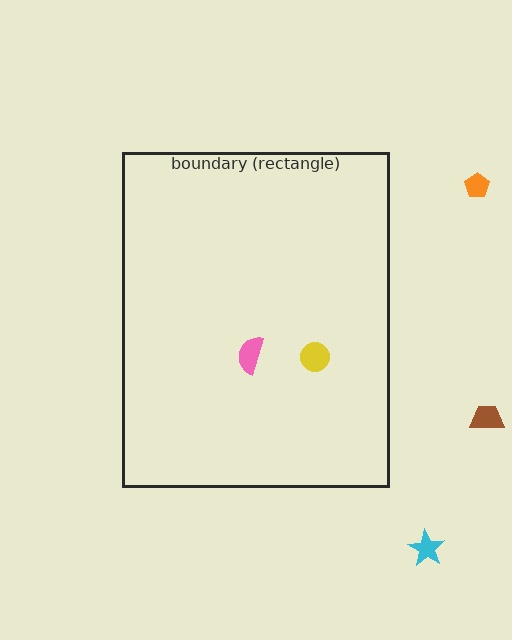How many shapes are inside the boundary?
2 inside, 3 outside.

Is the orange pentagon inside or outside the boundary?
Outside.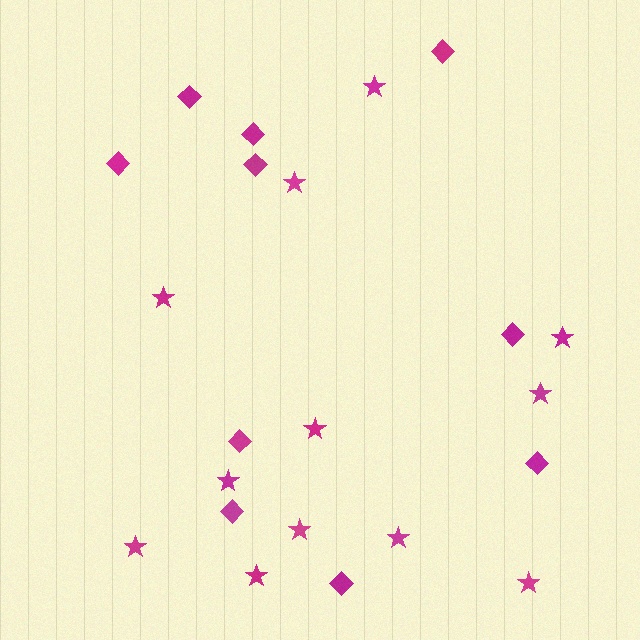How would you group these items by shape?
There are 2 groups: one group of diamonds (10) and one group of stars (12).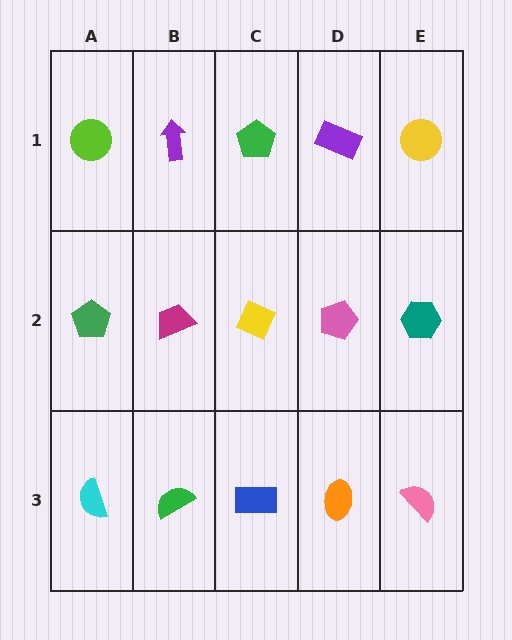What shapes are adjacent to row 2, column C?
A green pentagon (row 1, column C), a blue rectangle (row 3, column C), a magenta trapezoid (row 2, column B), a pink pentagon (row 2, column D).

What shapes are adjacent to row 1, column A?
A green pentagon (row 2, column A), a purple arrow (row 1, column B).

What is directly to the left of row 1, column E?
A purple rectangle.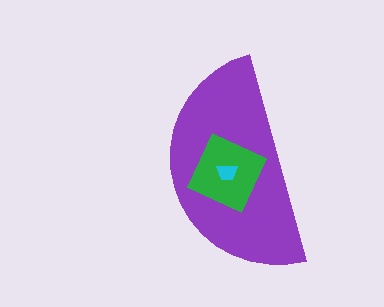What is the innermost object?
The cyan trapezoid.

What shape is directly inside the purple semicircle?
The green diamond.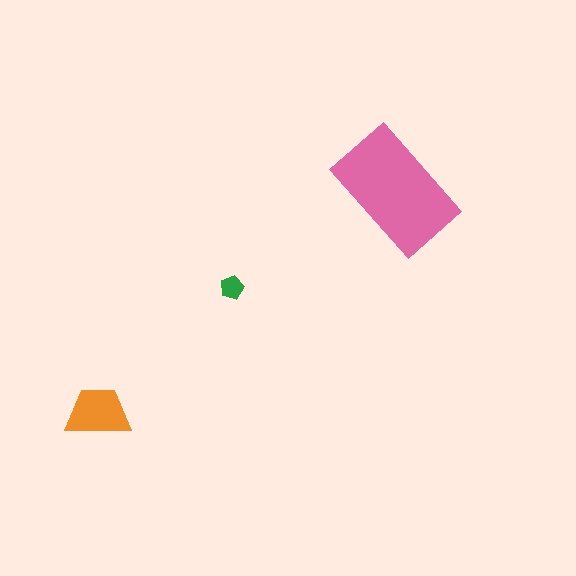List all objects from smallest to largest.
The green pentagon, the orange trapezoid, the pink rectangle.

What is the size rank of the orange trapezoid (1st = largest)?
2nd.